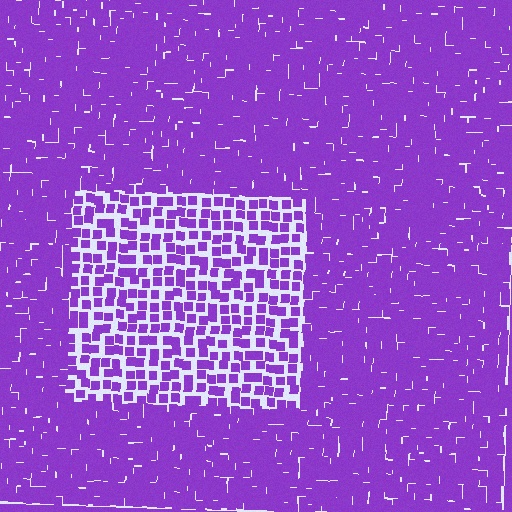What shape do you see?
I see a rectangle.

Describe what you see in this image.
The image contains small purple elements arranged at two different densities. A rectangle-shaped region is visible where the elements are less densely packed than the surrounding area.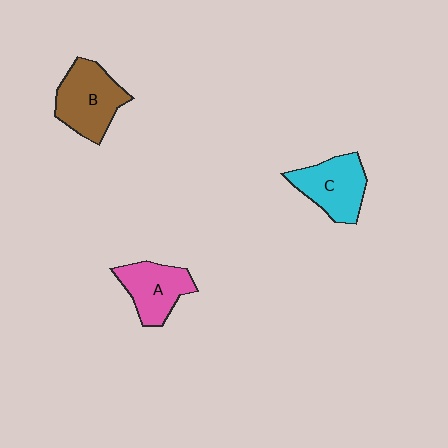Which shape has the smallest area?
Shape A (pink).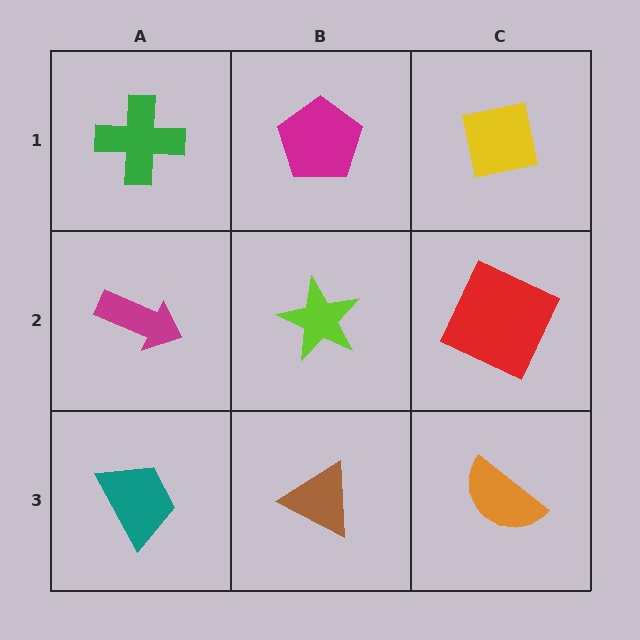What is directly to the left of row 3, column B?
A teal trapezoid.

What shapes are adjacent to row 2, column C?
A yellow square (row 1, column C), an orange semicircle (row 3, column C), a lime star (row 2, column B).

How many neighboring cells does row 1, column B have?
3.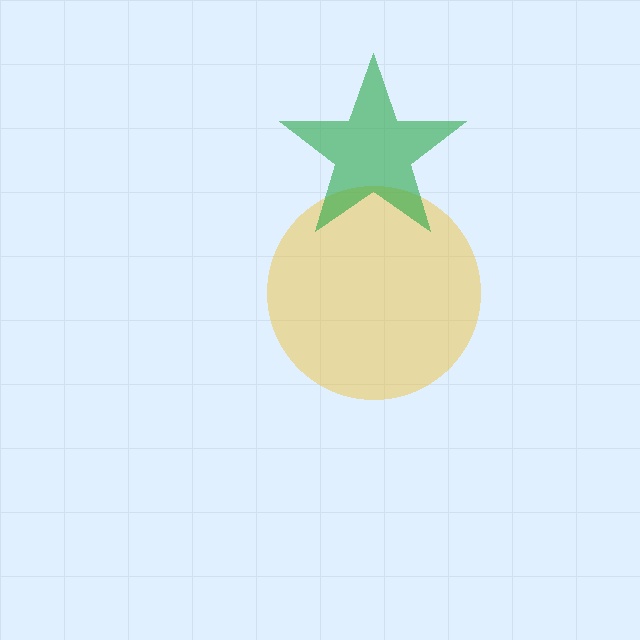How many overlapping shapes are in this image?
There are 2 overlapping shapes in the image.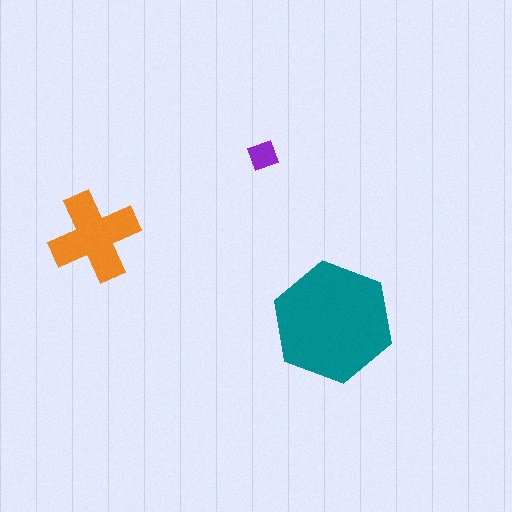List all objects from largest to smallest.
The teal hexagon, the orange cross, the purple diamond.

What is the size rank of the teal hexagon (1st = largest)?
1st.